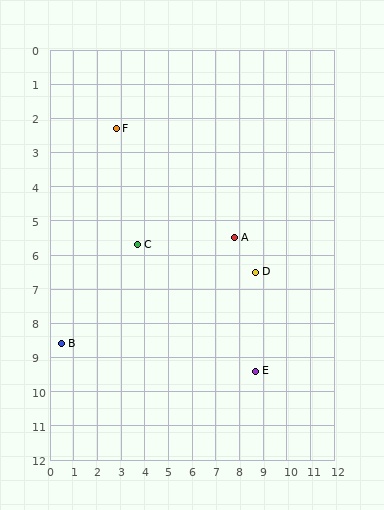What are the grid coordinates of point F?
Point F is at approximately (2.8, 2.3).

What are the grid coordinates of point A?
Point A is at approximately (7.8, 5.5).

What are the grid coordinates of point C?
Point C is at approximately (3.7, 5.7).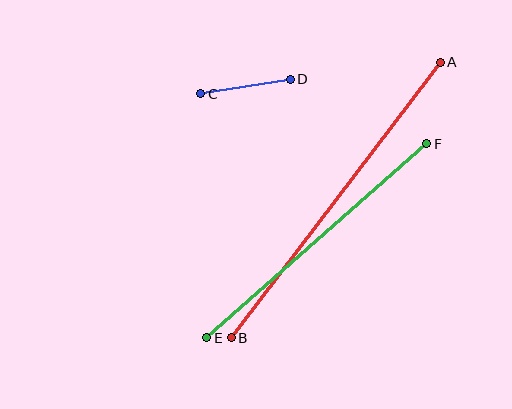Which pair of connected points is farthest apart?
Points A and B are farthest apart.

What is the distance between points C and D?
The distance is approximately 91 pixels.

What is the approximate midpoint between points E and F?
The midpoint is at approximately (317, 241) pixels.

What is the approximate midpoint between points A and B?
The midpoint is at approximately (336, 200) pixels.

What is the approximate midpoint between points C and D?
The midpoint is at approximately (245, 86) pixels.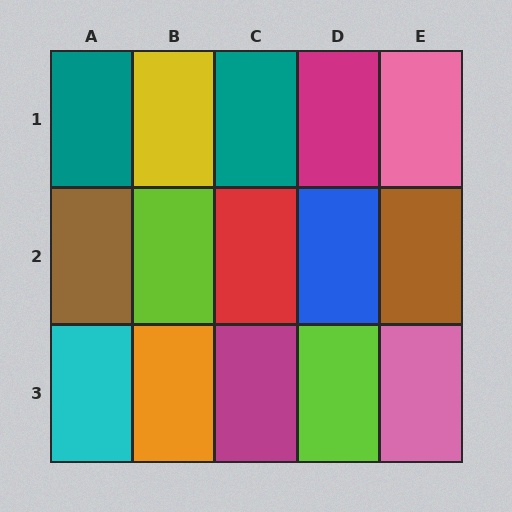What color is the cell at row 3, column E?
Pink.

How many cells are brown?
2 cells are brown.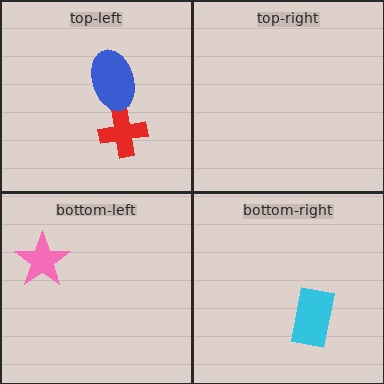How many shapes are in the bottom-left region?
1.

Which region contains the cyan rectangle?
The bottom-right region.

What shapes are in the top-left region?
The red cross, the blue ellipse.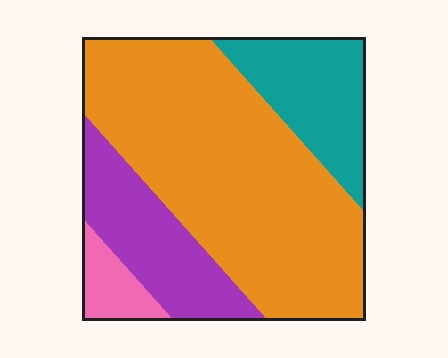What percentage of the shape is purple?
Purple covers about 20% of the shape.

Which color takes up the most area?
Orange, at roughly 60%.